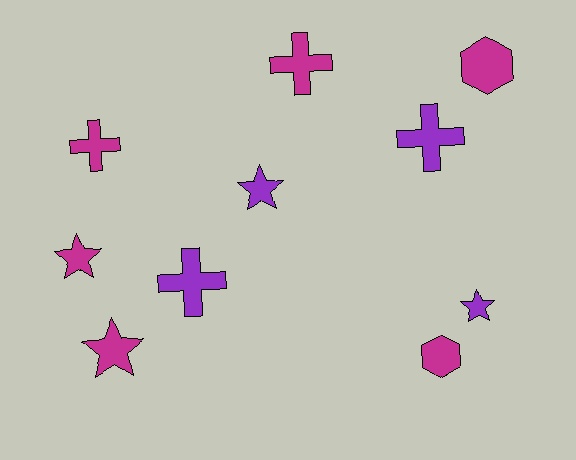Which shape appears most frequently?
Star, with 4 objects.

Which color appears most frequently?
Magenta, with 6 objects.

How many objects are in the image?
There are 10 objects.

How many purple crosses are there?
There are 2 purple crosses.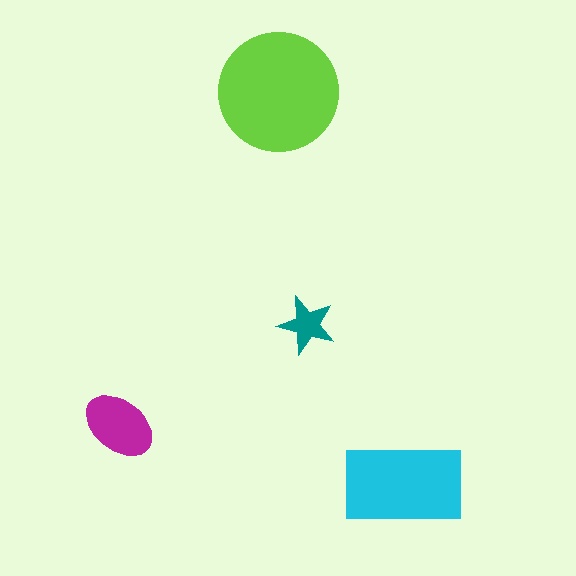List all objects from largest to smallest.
The lime circle, the cyan rectangle, the magenta ellipse, the teal star.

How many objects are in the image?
There are 4 objects in the image.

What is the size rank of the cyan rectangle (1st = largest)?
2nd.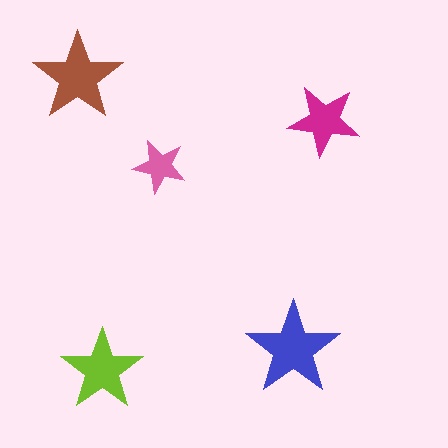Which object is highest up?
The brown star is topmost.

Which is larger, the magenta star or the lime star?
The lime one.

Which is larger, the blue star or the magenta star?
The blue one.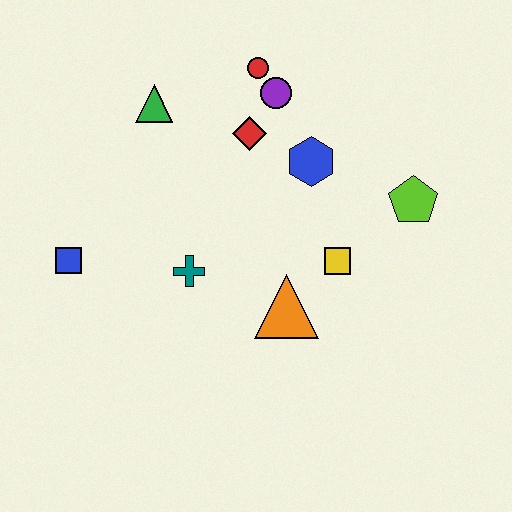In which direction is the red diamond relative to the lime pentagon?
The red diamond is to the left of the lime pentagon.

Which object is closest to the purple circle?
The red circle is closest to the purple circle.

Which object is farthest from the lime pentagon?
The blue square is farthest from the lime pentagon.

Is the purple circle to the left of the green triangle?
No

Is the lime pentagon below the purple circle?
Yes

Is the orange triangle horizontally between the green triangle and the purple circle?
No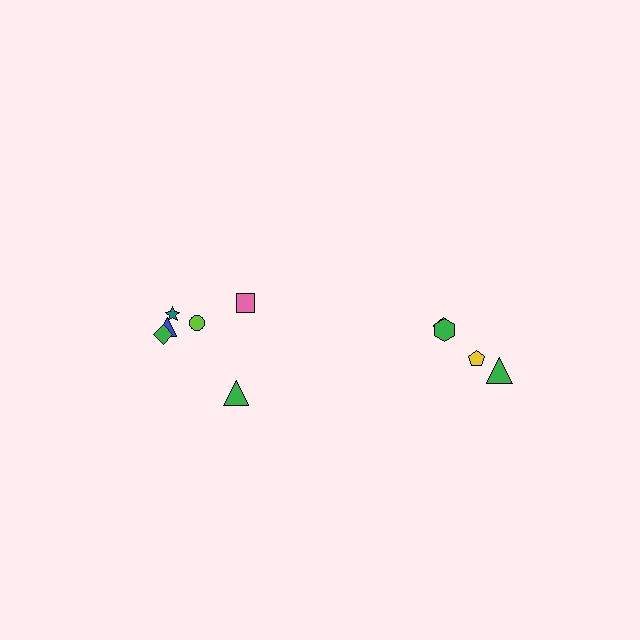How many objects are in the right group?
There are 4 objects.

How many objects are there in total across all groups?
There are 10 objects.